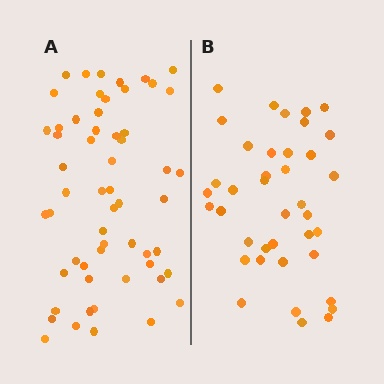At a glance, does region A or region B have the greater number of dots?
Region A (the left region) has more dots.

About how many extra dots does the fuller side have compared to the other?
Region A has approximately 20 more dots than region B.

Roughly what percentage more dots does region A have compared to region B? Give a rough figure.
About 45% more.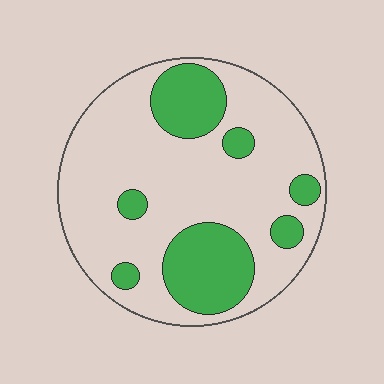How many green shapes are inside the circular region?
7.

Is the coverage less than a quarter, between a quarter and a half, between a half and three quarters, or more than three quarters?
Between a quarter and a half.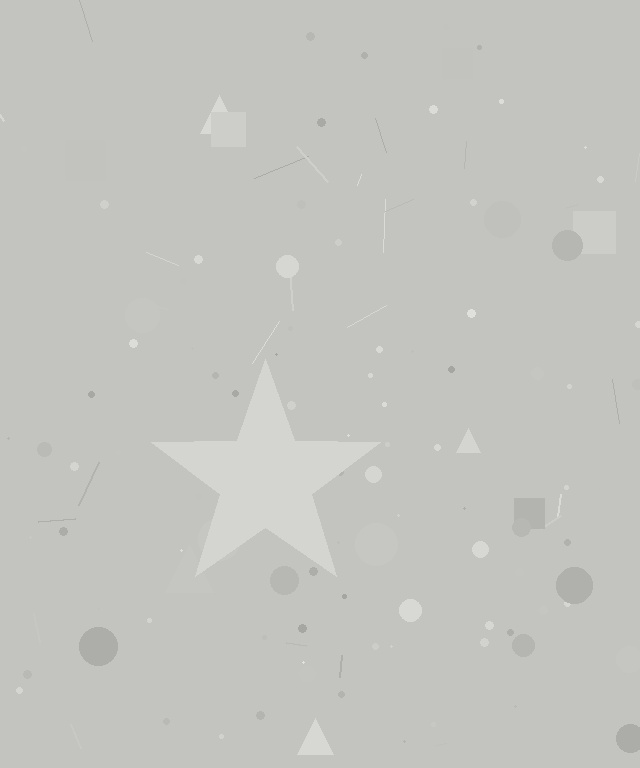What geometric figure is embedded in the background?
A star is embedded in the background.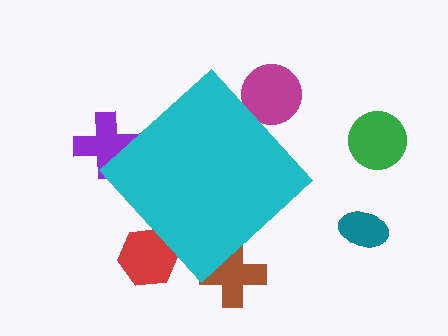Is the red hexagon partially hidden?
Yes, the red hexagon is partially hidden behind the cyan diamond.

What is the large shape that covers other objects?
A cyan diamond.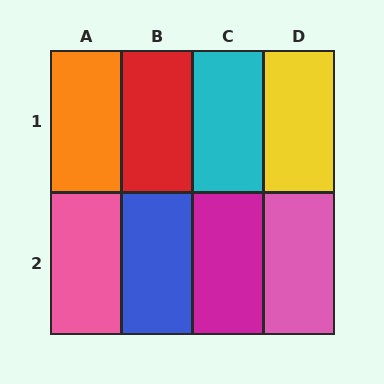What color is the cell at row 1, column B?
Red.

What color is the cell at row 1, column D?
Yellow.